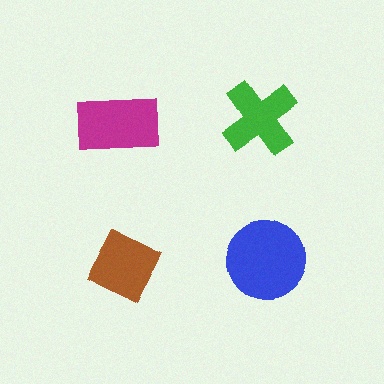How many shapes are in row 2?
2 shapes.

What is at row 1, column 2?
A green cross.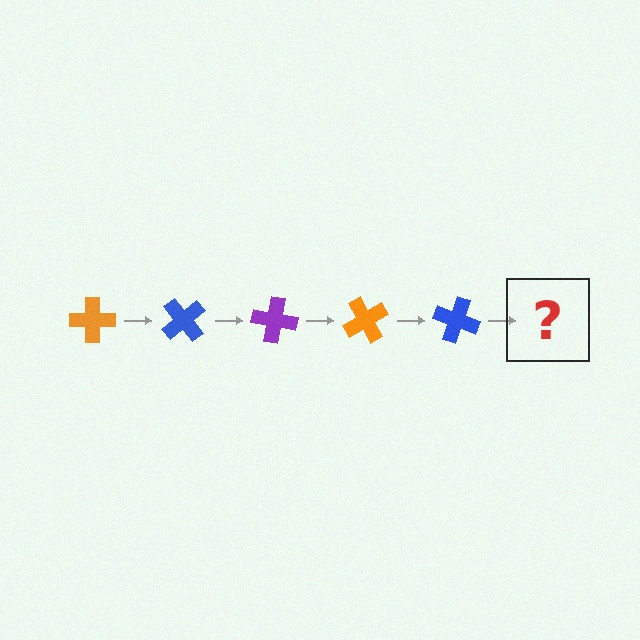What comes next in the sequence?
The next element should be a purple cross, rotated 250 degrees from the start.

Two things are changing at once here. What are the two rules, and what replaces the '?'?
The two rules are that it rotates 50 degrees each step and the color cycles through orange, blue, and purple. The '?' should be a purple cross, rotated 250 degrees from the start.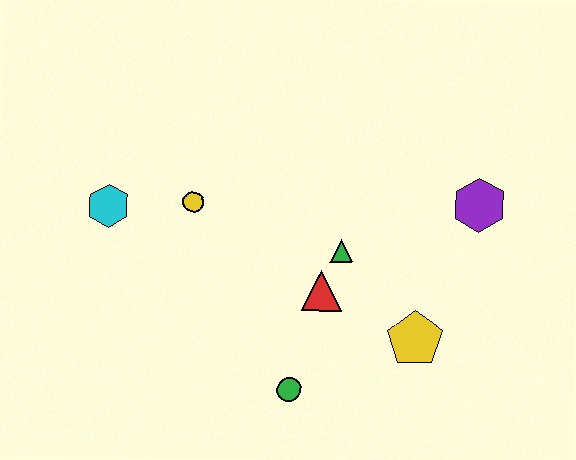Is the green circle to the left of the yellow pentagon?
Yes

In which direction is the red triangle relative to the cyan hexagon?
The red triangle is to the right of the cyan hexagon.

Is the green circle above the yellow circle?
No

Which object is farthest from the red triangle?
The cyan hexagon is farthest from the red triangle.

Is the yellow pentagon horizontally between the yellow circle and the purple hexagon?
Yes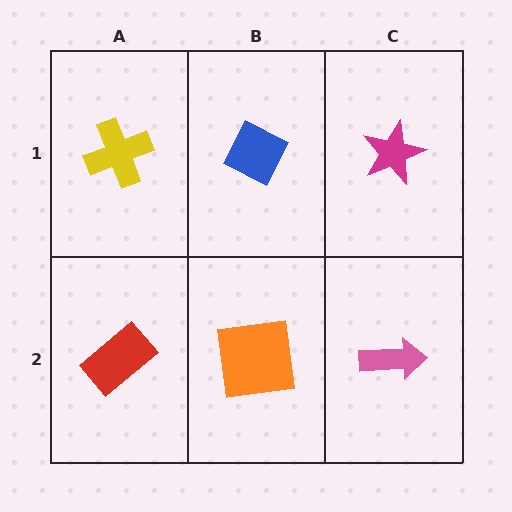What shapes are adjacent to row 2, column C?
A magenta star (row 1, column C), an orange square (row 2, column B).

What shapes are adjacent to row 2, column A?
A yellow cross (row 1, column A), an orange square (row 2, column B).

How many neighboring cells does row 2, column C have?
2.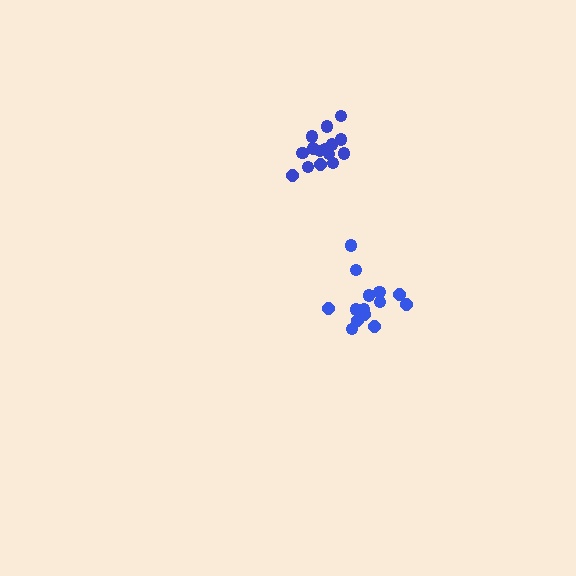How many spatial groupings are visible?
There are 2 spatial groupings.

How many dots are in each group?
Group 1: 15 dots, Group 2: 14 dots (29 total).